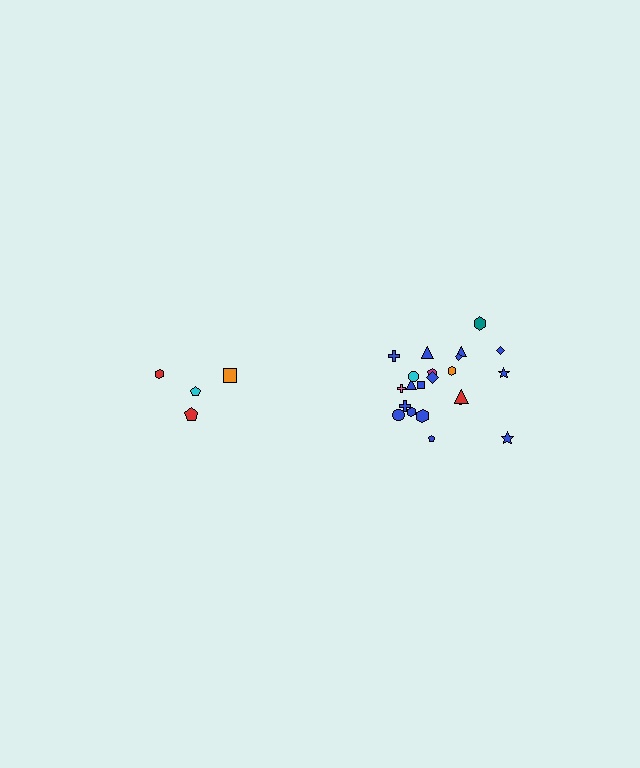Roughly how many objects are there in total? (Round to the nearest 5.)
Roughly 25 objects in total.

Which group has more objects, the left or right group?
The right group.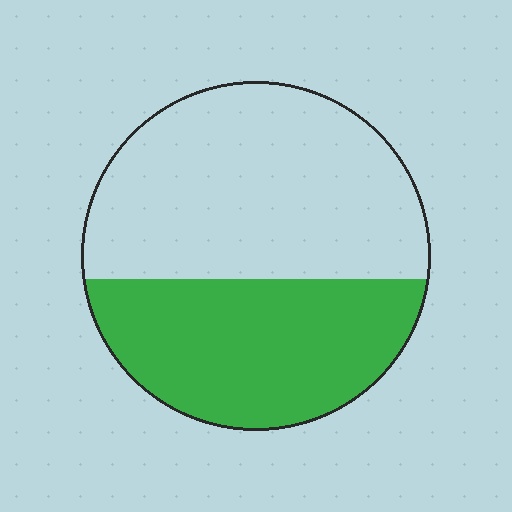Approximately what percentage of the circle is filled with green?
Approximately 40%.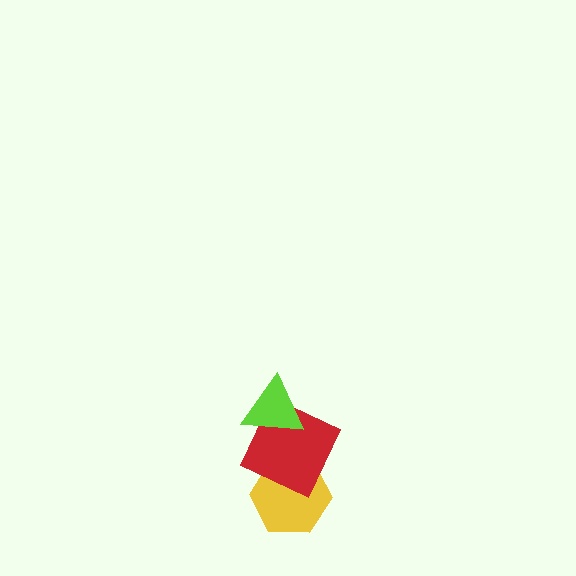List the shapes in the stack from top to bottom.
From top to bottom: the lime triangle, the red square, the yellow hexagon.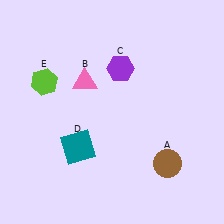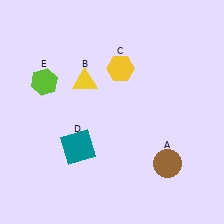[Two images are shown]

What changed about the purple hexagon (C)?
In Image 1, C is purple. In Image 2, it changed to yellow.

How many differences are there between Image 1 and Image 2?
There are 2 differences between the two images.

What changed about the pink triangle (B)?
In Image 1, B is pink. In Image 2, it changed to yellow.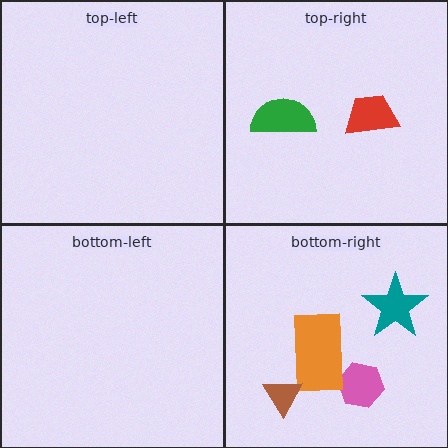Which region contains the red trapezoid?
The top-right region.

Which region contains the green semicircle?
The top-right region.